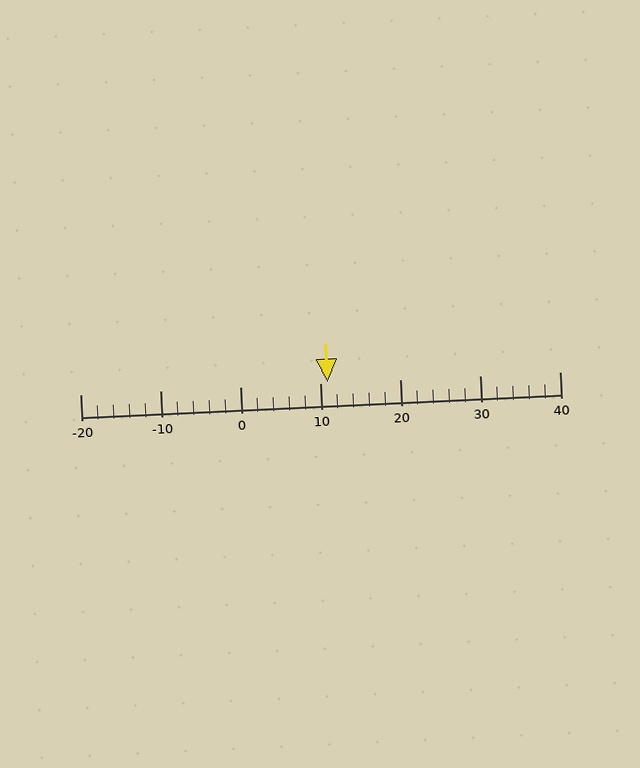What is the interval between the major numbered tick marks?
The major tick marks are spaced 10 units apart.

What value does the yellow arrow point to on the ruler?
The yellow arrow points to approximately 11.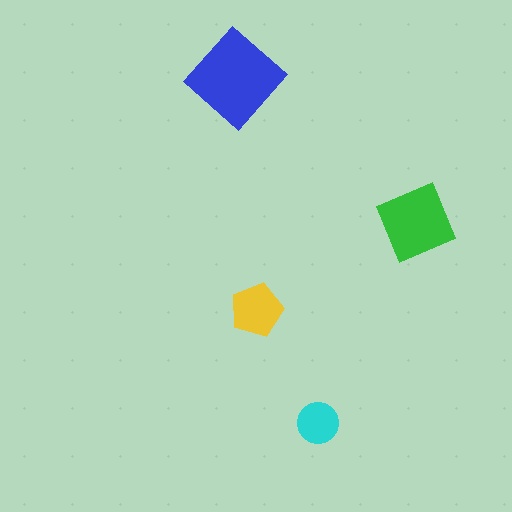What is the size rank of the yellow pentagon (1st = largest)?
3rd.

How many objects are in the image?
There are 4 objects in the image.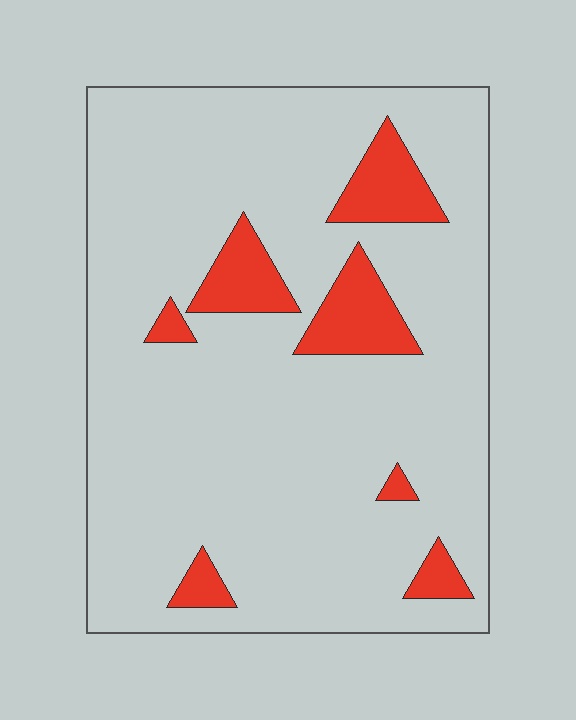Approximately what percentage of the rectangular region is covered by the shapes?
Approximately 10%.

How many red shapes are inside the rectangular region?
7.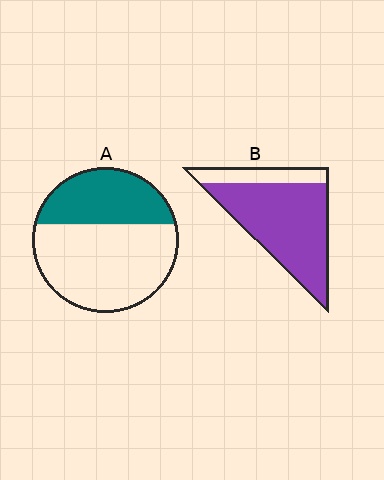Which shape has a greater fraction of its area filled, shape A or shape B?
Shape B.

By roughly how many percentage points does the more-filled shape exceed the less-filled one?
By roughly 45 percentage points (B over A).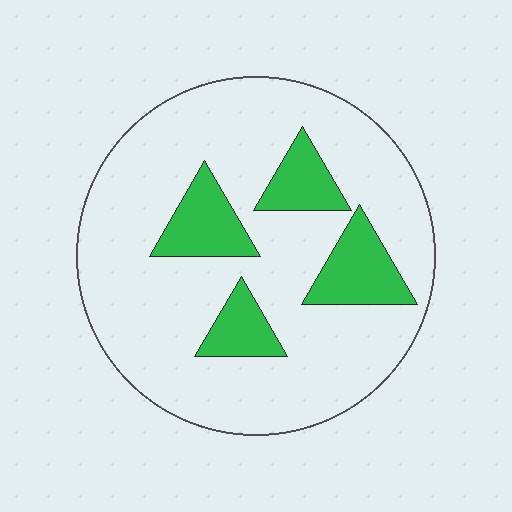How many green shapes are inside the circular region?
4.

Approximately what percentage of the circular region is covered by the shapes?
Approximately 20%.